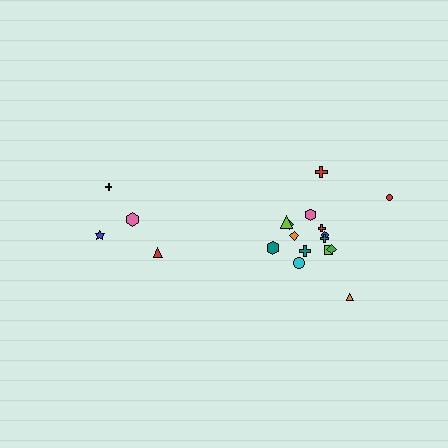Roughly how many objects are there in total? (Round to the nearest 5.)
Roughly 20 objects in total.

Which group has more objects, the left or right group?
The right group.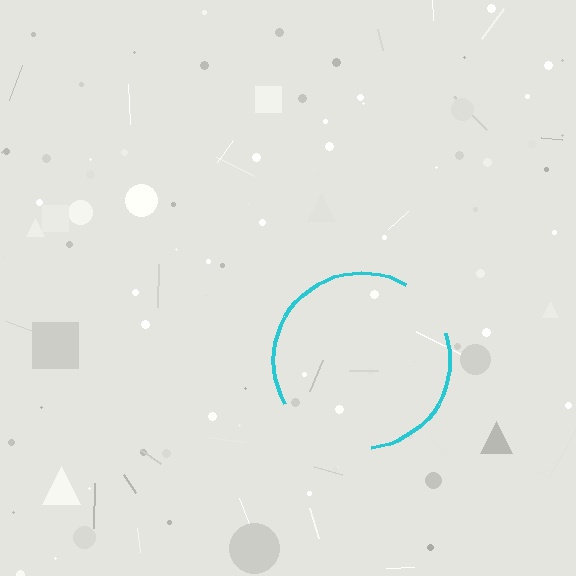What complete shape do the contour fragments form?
The contour fragments form a circle.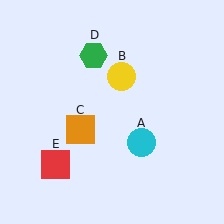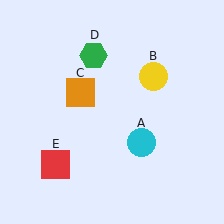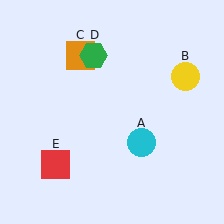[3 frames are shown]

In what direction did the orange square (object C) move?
The orange square (object C) moved up.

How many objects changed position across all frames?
2 objects changed position: yellow circle (object B), orange square (object C).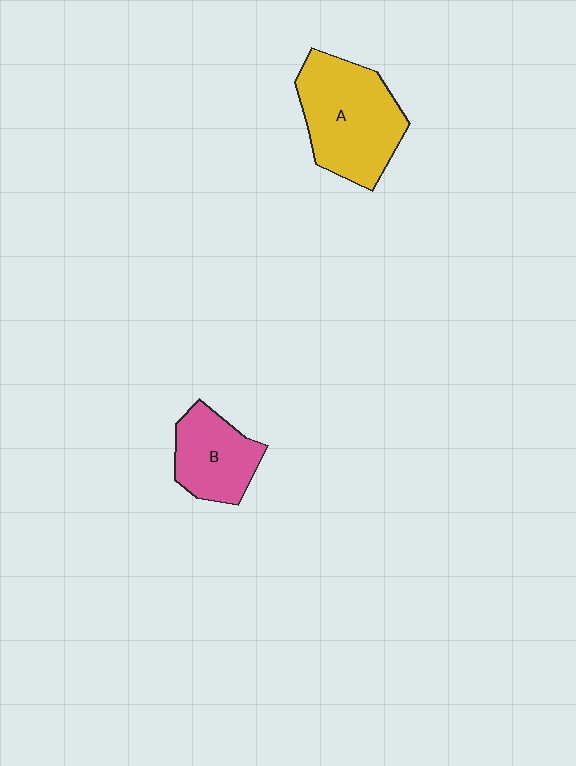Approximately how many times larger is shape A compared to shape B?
Approximately 1.6 times.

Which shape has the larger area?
Shape A (yellow).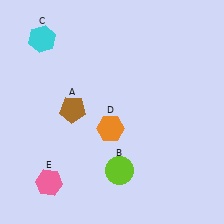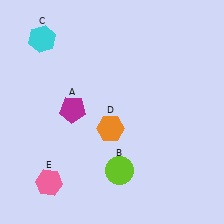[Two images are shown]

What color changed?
The pentagon (A) changed from brown in Image 1 to magenta in Image 2.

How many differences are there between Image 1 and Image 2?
There is 1 difference between the two images.